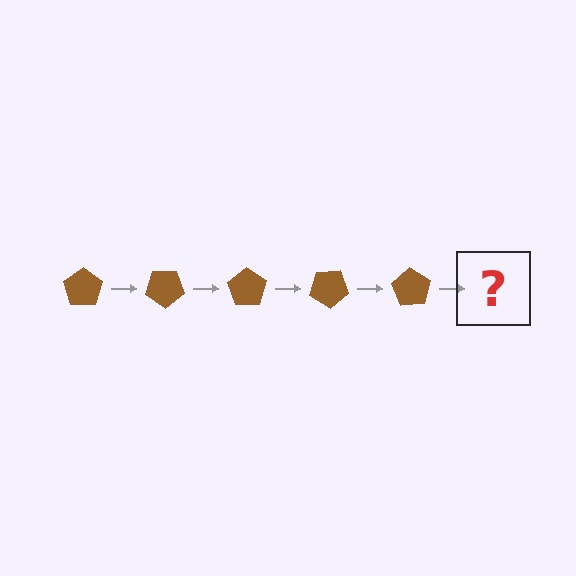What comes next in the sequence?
The next element should be a brown pentagon rotated 175 degrees.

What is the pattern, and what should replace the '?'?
The pattern is that the pentagon rotates 35 degrees each step. The '?' should be a brown pentagon rotated 175 degrees.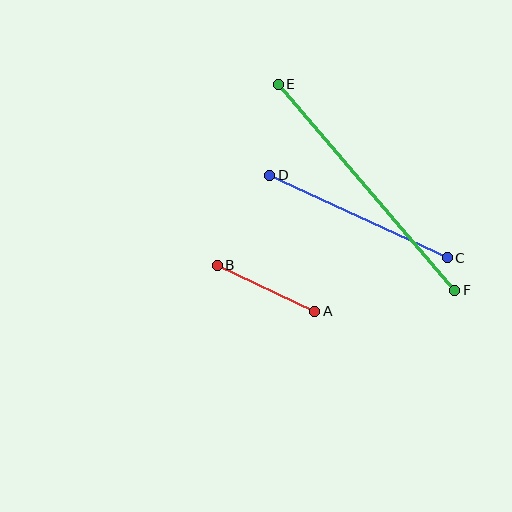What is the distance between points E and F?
The distance is approximately 272 pixels.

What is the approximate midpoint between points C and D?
The midpoint is at approximately (358, 216) pixels.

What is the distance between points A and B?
The distance is approximately 108 pixels.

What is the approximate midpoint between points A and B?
The midpoint is at approximately (266, 288) pixels.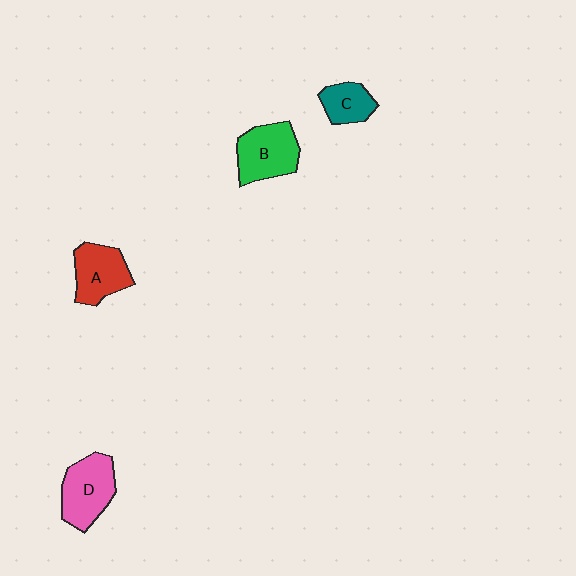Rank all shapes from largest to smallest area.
From largest to smallest: D (pink), B (green), A (red), C (teal).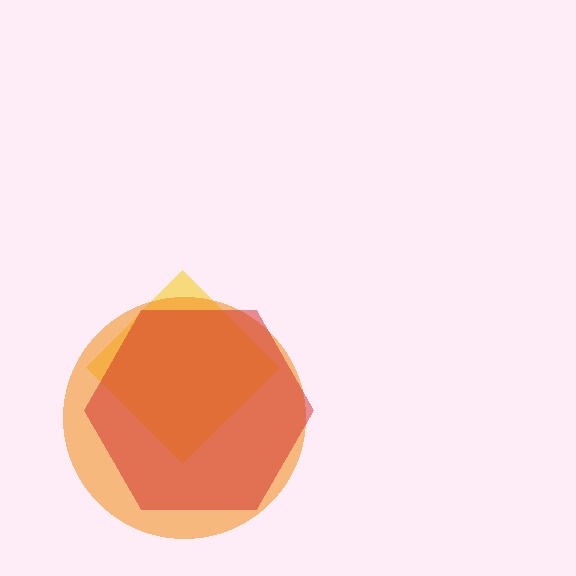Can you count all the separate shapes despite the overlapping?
Yes, there are 3 separate shapes.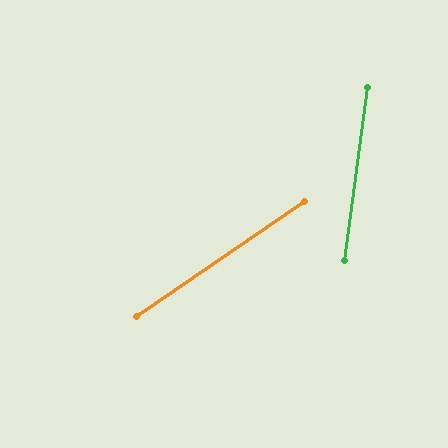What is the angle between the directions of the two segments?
Approximately 48 degrees.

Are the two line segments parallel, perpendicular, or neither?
Neither parallel nor perpendicular — they differ by about 48°.